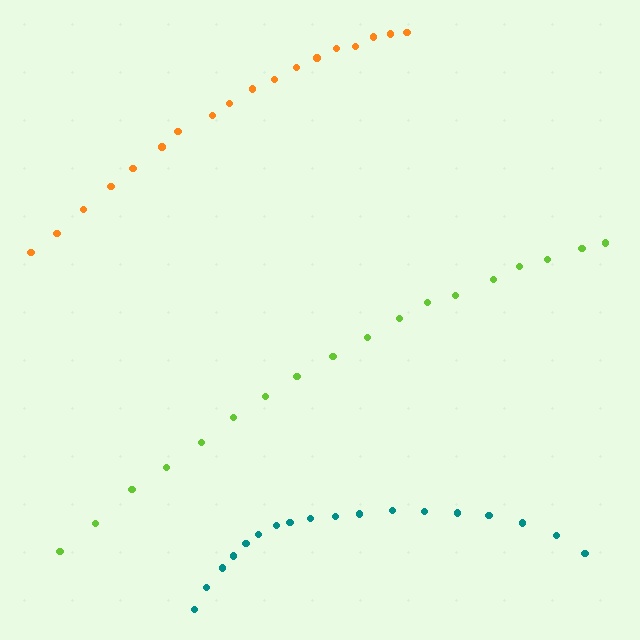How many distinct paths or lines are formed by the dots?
There are 3 distinct paths.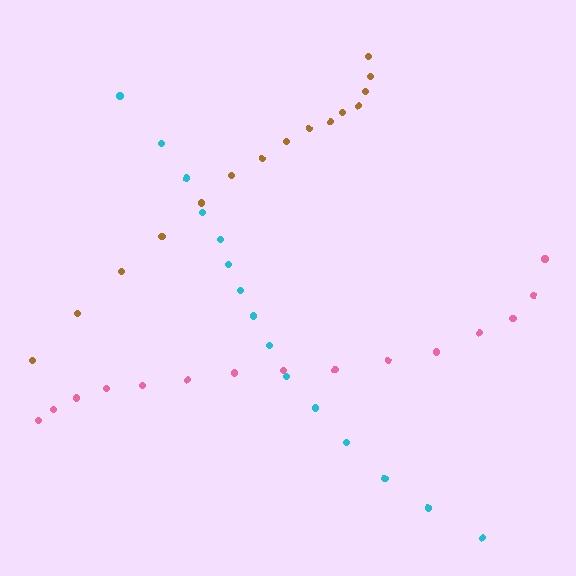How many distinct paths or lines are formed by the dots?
There are 3 distinct paths.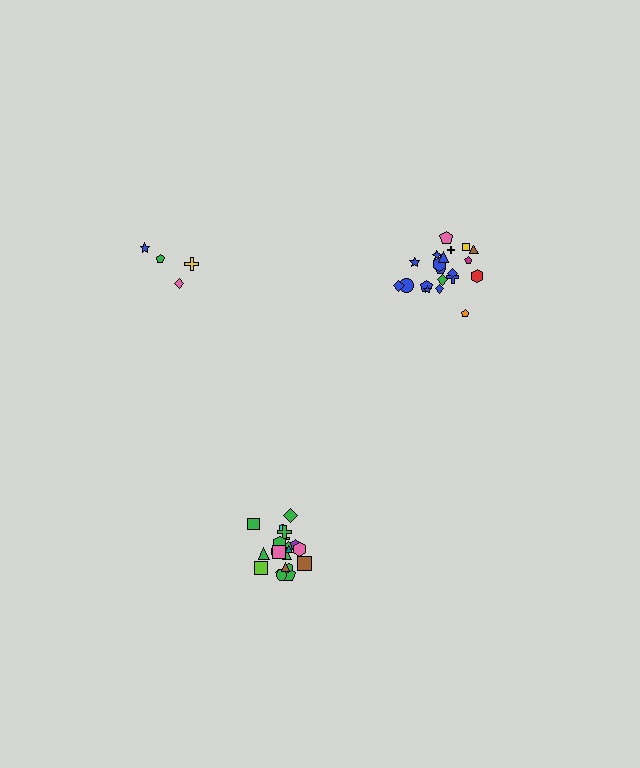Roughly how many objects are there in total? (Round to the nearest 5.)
Roughly 50 objects in total.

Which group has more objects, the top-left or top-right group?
The top-right group.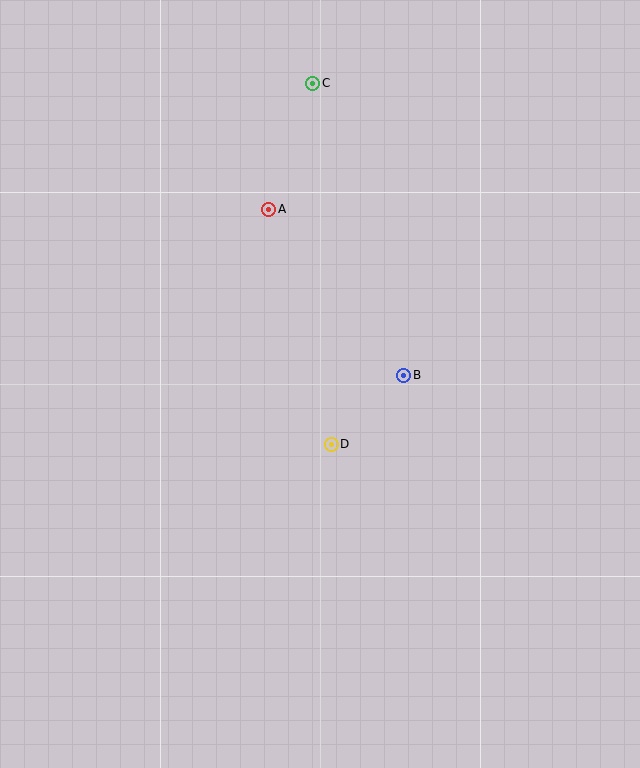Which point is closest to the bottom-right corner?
Point D is closest to the bottom-right corner.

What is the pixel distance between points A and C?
The distance between A and C is 134 pixels.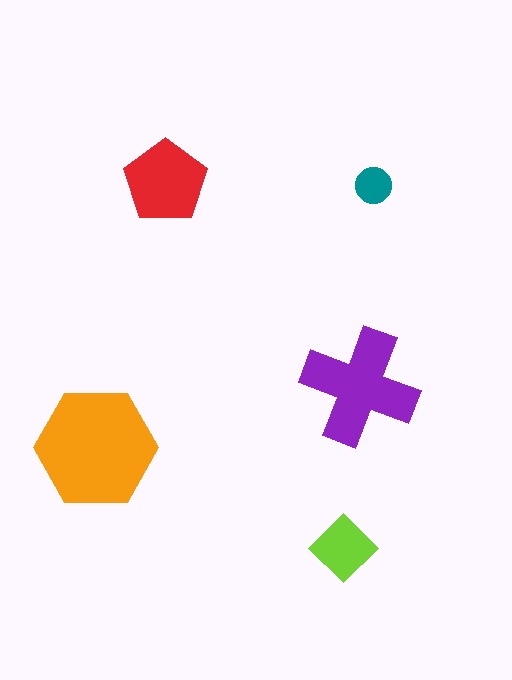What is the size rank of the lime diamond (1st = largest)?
4th.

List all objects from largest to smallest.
The orange hexagon, the purple cross, the red pentagon, the lime diamond, the teal circle.